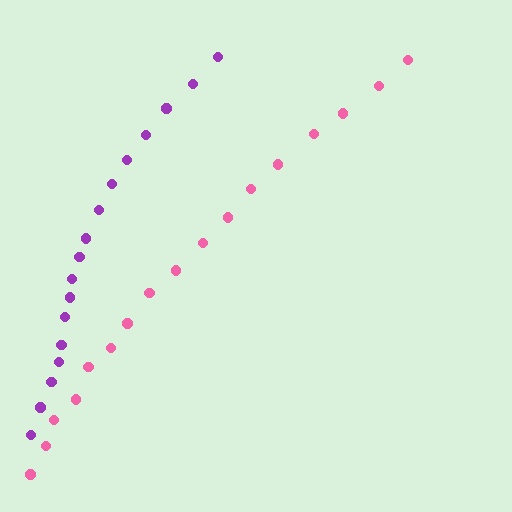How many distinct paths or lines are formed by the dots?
There are 2 distinct paths.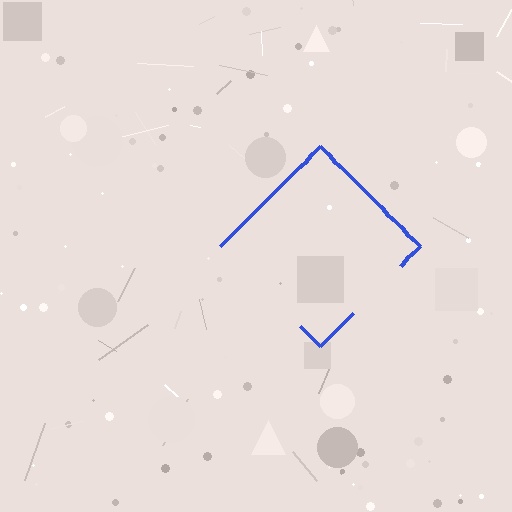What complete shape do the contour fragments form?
The contour fragments form a diamond.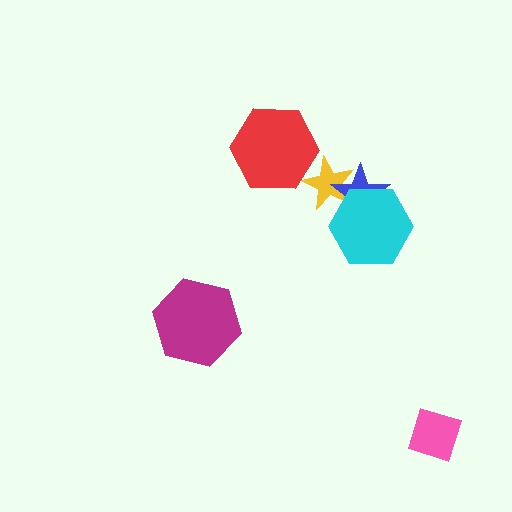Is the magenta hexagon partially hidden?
No, no other shape covers it.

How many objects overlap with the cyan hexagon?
2 objects overlap with the cyan hexagon.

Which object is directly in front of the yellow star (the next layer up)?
The blue star is directly in front of the yellow star.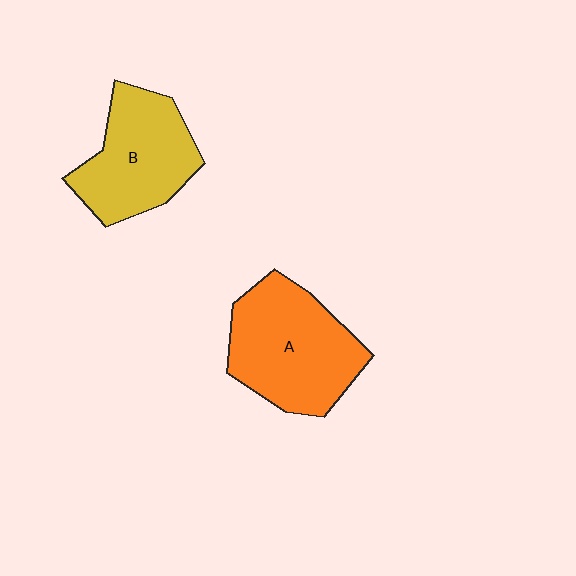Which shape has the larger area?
Shape A (orange).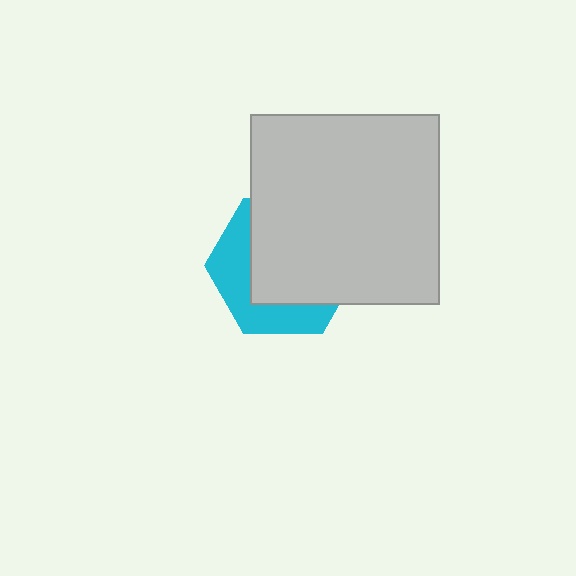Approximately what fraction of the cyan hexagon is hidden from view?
Roughly 64% of the cyan hexagon is hidden behind the light gray square.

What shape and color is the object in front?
The object in front is a light gray square.